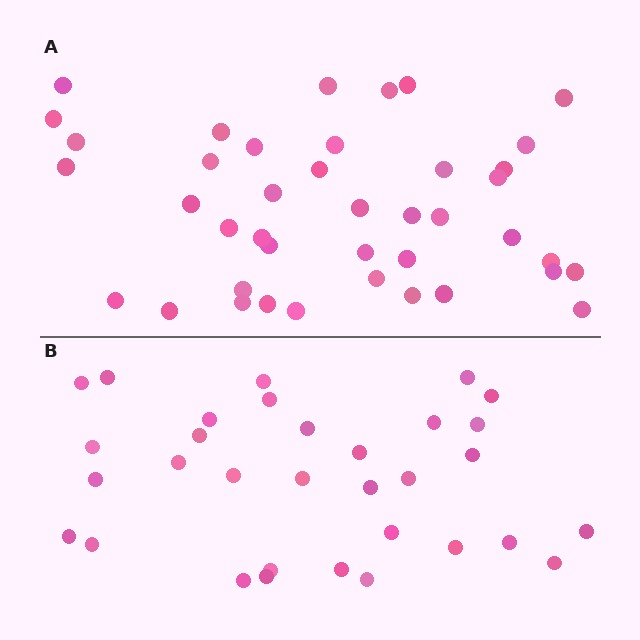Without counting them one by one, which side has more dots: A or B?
Region A (the top region) has more dots.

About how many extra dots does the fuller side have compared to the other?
Region A has roughly 8 or so more dots than region B.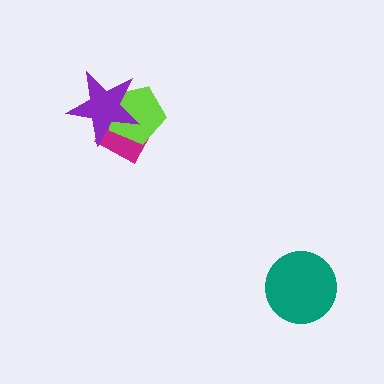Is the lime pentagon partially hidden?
Yes, it is partially covered by another shape.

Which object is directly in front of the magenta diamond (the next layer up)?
The lime pentagon is directly in front of the magenta diamond.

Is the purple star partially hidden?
No, no other shape covers it.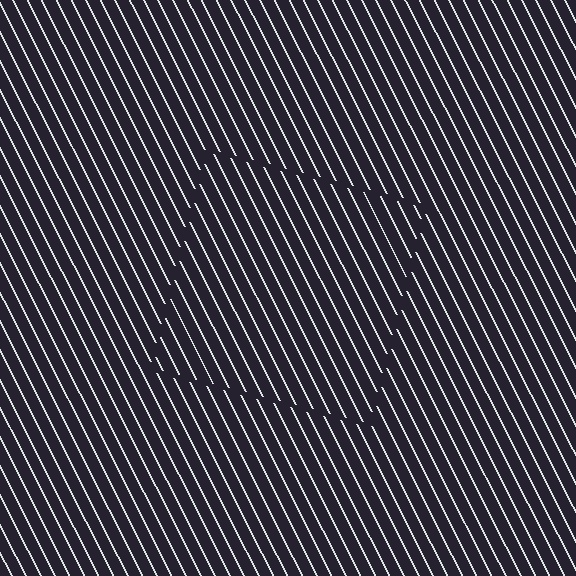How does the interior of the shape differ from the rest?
The interior of the shape contains the same grating, shifted by half a period — the contour is defined by the phase discontinuity where line-ends from the inner and outer gratings abut.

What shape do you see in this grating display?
An illusory square. The interior of the shape contains the same grating, shifted by half a period — the contour is defined by the phase discontinuity where line-ends from the inner and outer gratings abut.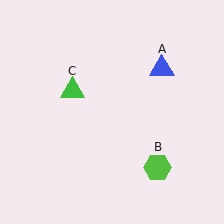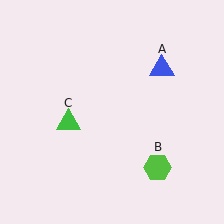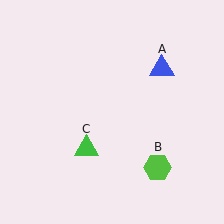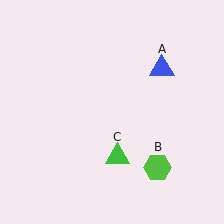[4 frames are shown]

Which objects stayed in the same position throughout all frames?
Blue triangle (object A) and lime hexagon (object B) remained stationary.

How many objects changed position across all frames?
1 object changed position: green triangle (object C).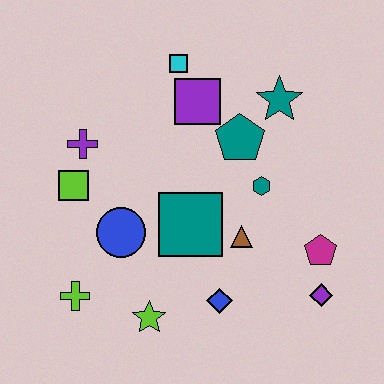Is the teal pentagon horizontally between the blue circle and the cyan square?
No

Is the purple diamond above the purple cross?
No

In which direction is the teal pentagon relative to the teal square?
The teal pentagon is above the teal square.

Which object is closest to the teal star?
The teal pentagon is closest to the teal star.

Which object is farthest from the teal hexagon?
The lime cross is farthest from the teal hexagon.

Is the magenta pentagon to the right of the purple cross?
Yes